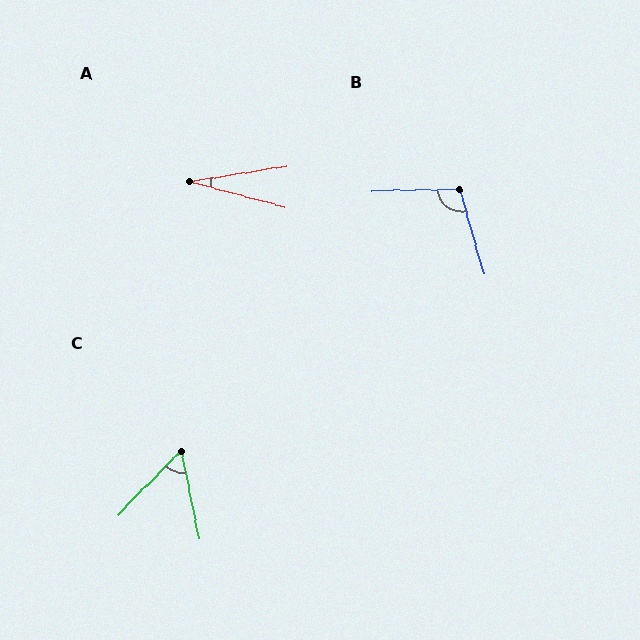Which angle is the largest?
B, at approximately 105 degrees.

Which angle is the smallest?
A, at approximately 24 degrees.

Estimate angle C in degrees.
Approximately 56 degrees.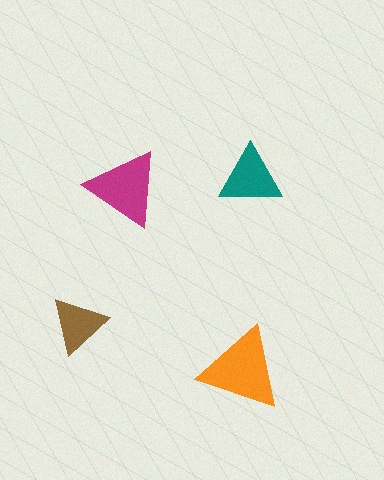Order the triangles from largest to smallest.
the orange one, the magenta one, the teal one, the brown one.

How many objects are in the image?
There are 4 objects in the image.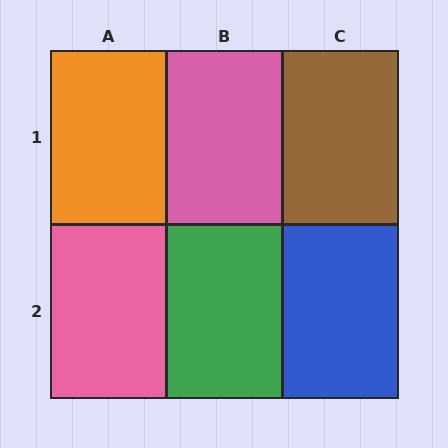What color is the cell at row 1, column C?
Brown.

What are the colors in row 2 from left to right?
Pink, green, blue.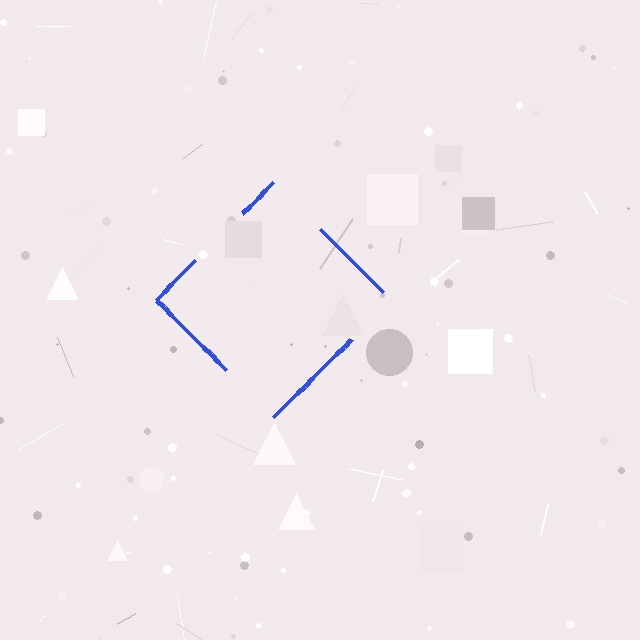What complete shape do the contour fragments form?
The contour fragments form a diamond.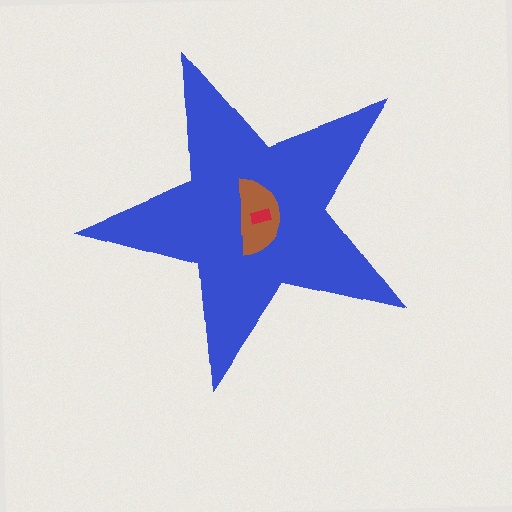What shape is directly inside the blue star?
The brown semicircle.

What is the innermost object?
The red rectangle.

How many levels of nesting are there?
3.